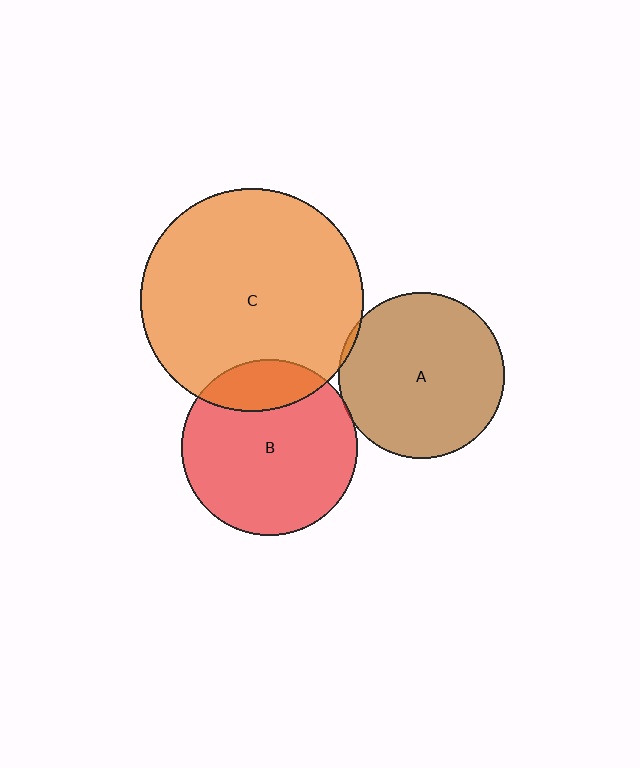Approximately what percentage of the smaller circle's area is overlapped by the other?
Approximately 5%.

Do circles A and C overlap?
Yes.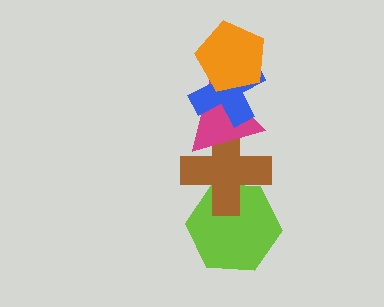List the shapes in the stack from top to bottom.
From top to bottom: the orange pentagon, the blue cross, the magenta triangle, the brown cross, the lime hexagon.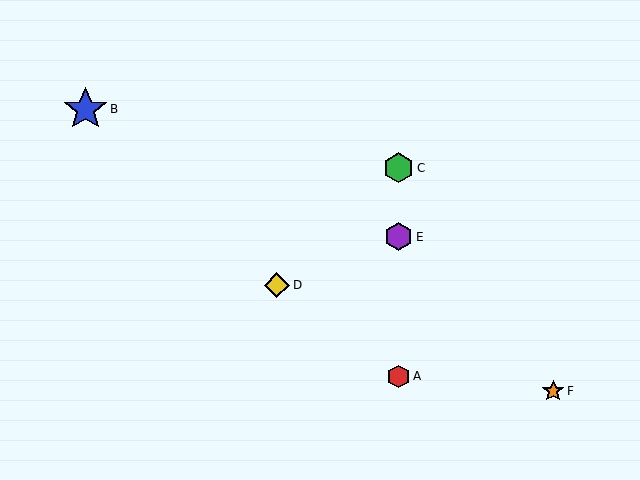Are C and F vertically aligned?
No, C is at x≈398 and F is at x≈553.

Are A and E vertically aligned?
Yes, both are at x≈398.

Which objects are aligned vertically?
Objects A, C, E are aligned vertically.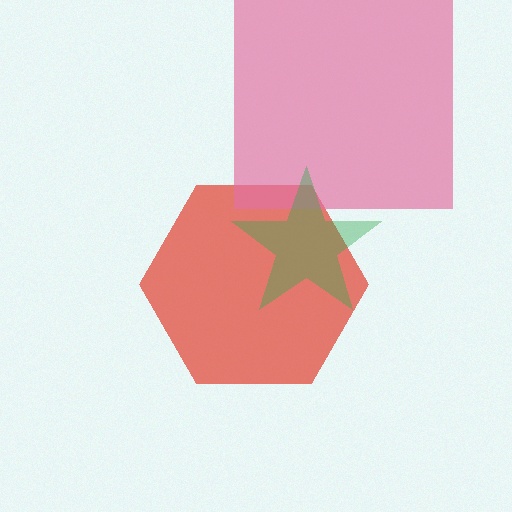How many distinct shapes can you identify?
There are 3 distinct shapes: a red hexagon, a pink square, a green star.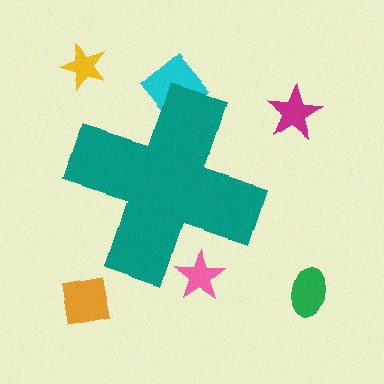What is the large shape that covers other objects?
A teal cross.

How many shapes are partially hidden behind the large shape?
2 shapes are partially hidden.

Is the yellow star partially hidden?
No, the yellow star is fully visible.